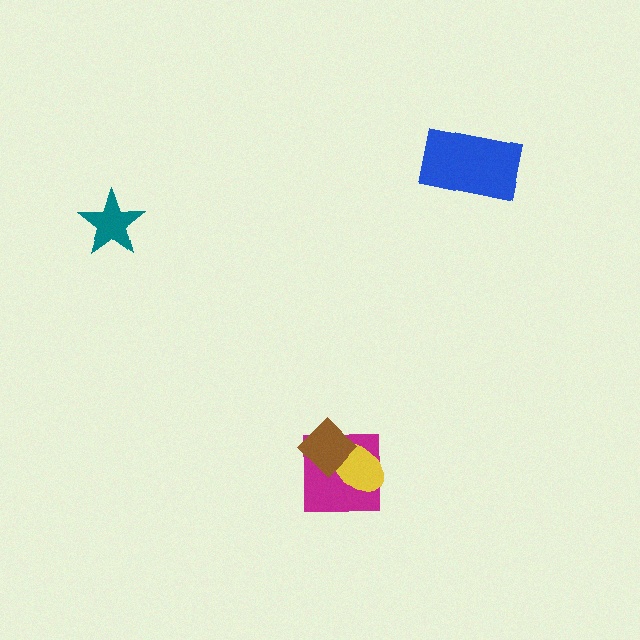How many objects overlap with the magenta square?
2 objects overlap with the magenta square.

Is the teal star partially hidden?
No, no other shape covers it.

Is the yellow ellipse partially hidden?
Yes, it is partially covered by another shape.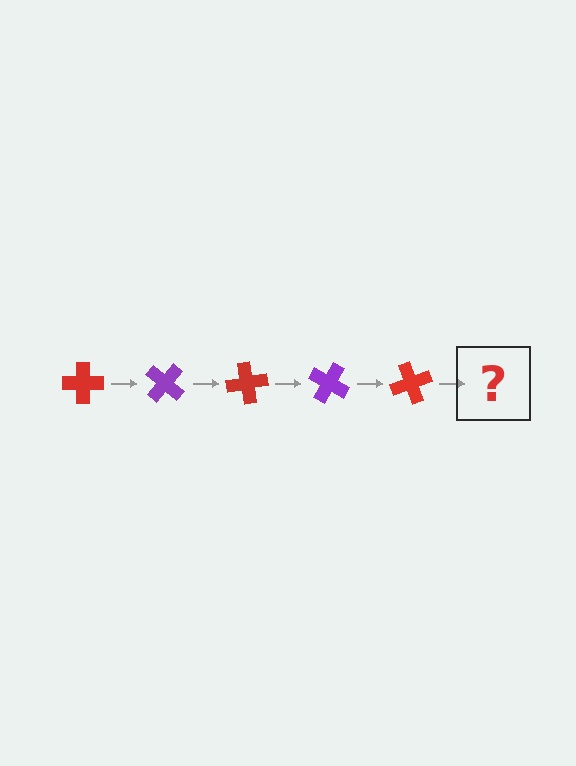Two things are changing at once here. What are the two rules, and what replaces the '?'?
The two rules are that it rotates 40 degrees each step and the color cycles through red and purple. The '?' should be a purple cross, rotated 200 degrees from the start.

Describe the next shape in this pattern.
It should be a purple cross, rotated 200 degrees from the start.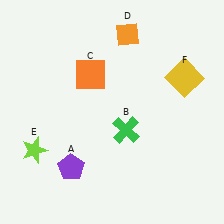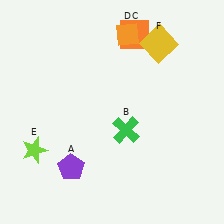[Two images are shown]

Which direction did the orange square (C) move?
The orange square (C) moved right.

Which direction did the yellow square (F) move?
The yellow square (F) moved up.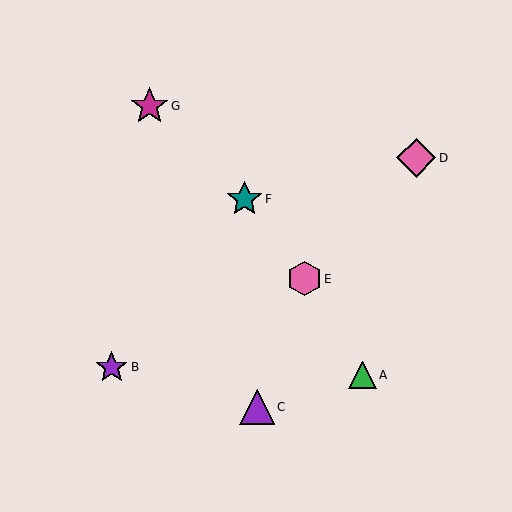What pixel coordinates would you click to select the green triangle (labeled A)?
Click at (362, 375) to select the green triangle A.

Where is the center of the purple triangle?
The center of the purple triangle is at (257, 407).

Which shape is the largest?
The pink diamond (labeled D) is the largest.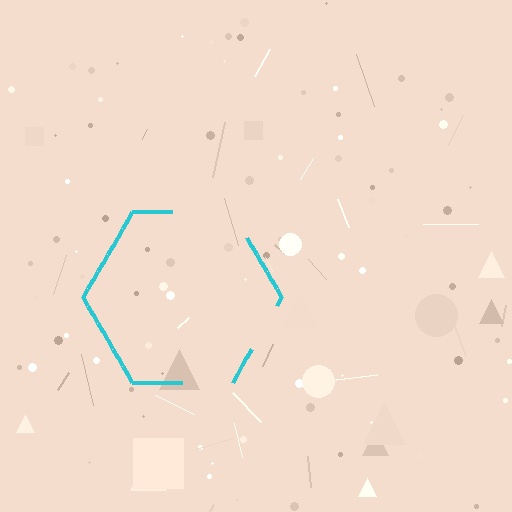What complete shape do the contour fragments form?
The contour fragments form a hexagon.